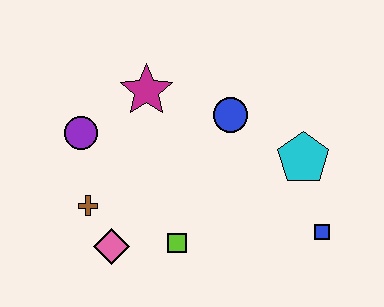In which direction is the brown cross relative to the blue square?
The brown cross is to the left of the blue square.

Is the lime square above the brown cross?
No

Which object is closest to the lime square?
The pink diamond is closest to the lime square.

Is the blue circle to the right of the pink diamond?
Yes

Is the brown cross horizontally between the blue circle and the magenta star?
No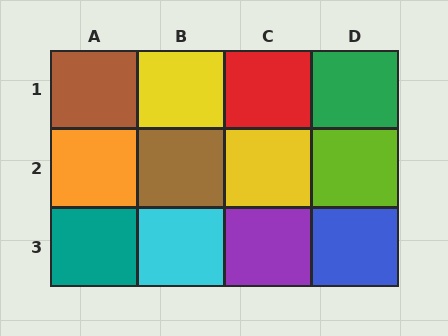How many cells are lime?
1 cell is lime.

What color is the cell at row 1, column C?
Red.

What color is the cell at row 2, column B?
Brown.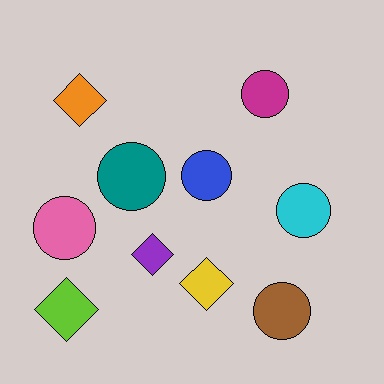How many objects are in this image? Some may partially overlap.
There are 10 objects.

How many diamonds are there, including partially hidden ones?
There are 4 diamonds.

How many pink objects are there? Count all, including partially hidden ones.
There is 1 pink object.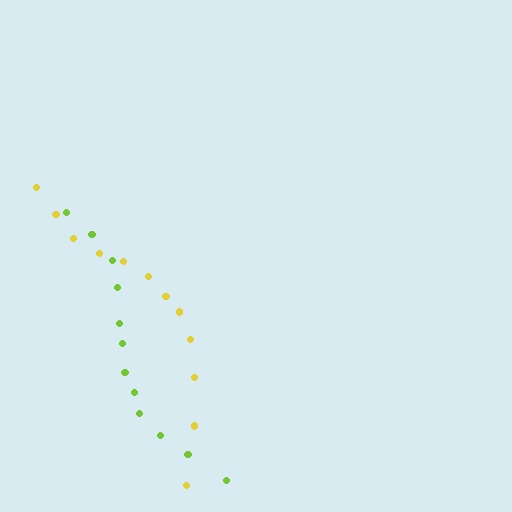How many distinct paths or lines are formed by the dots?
There are 2 distinct paths.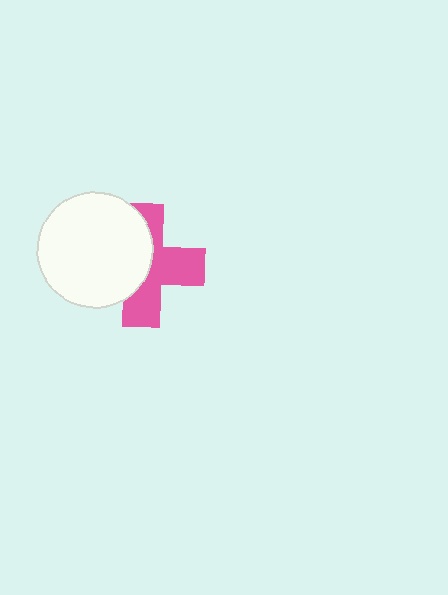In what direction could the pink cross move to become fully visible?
The pink cross could move right. That would shift it out from behind the white circle entirely.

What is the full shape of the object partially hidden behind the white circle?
The partially hidden object is a pink cross.